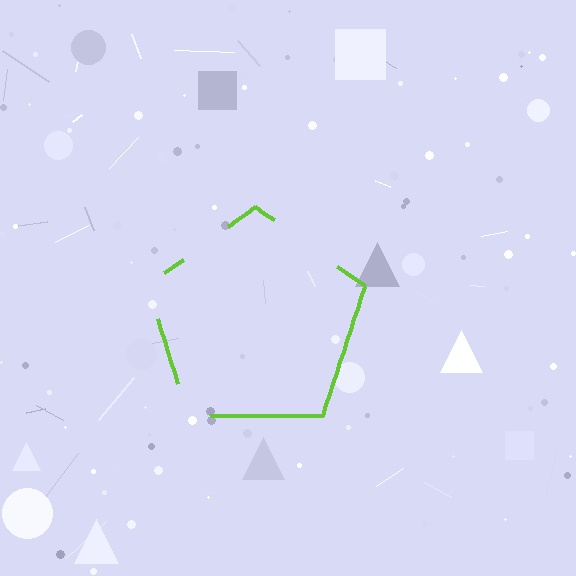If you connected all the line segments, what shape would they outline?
They would outline a pentagon.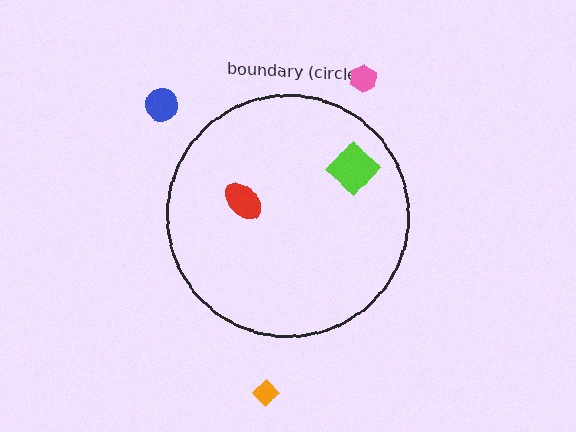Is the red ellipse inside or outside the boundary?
Inside.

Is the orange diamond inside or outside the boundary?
Outside.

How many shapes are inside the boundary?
2 inside, 3 outside.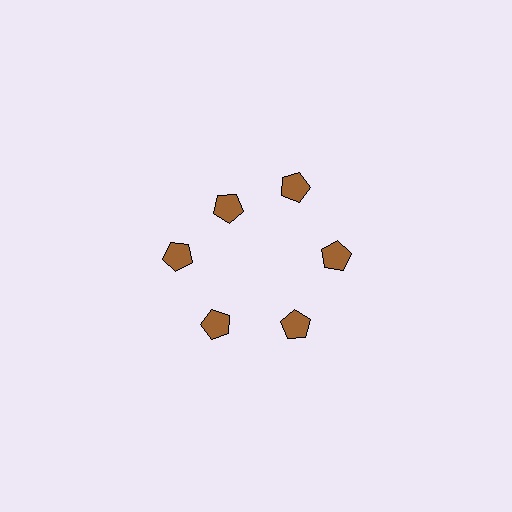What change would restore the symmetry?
The symmetry would be restored by moving it outward, back onto the ring so that all 6 pentagons sit at equal angles and equal distance from the center.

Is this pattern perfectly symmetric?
No. The 6 brown pentagons are arranged in a ring, but one element near the 11 o'clock position is pulled inward toward the center, breaking the 6-fold rotational symmetry.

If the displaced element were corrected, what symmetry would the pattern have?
It would have 6-fold rotational symmetry — the pattern would map onto itself every 60 degrees.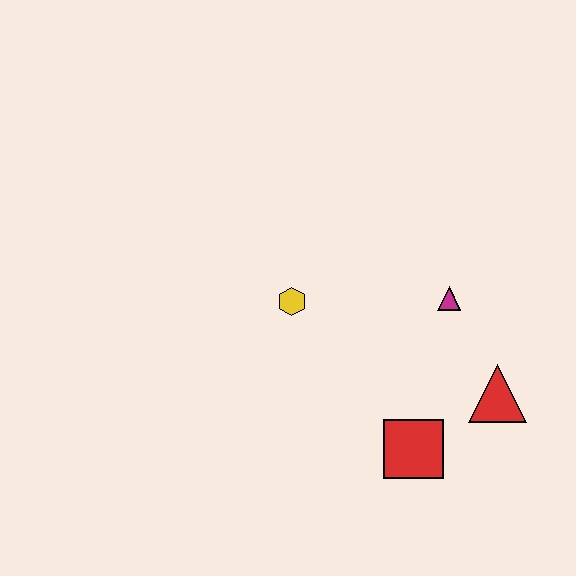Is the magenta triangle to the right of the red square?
Yes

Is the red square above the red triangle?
No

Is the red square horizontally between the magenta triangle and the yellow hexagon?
Yes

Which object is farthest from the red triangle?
The yellow hexagon is farthest from the red triangle.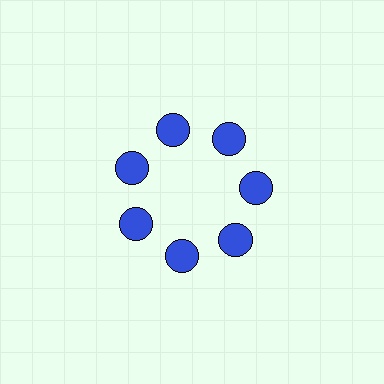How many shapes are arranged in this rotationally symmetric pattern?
There are 7 shapes, arranged in 7 groups of 1.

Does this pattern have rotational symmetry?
Yes, this pattern has 7-fold rotational symmetry. It looks the same after rotating 51 degrees around the center.